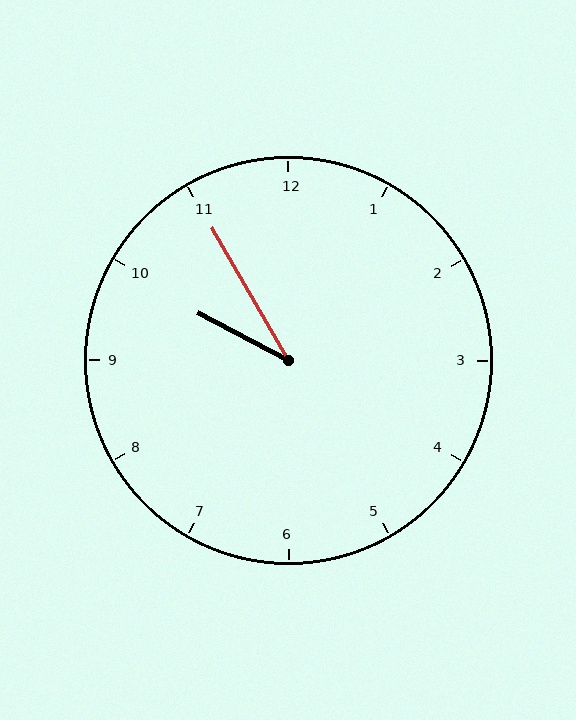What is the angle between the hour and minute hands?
Approximately 32 degrees.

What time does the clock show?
9:55.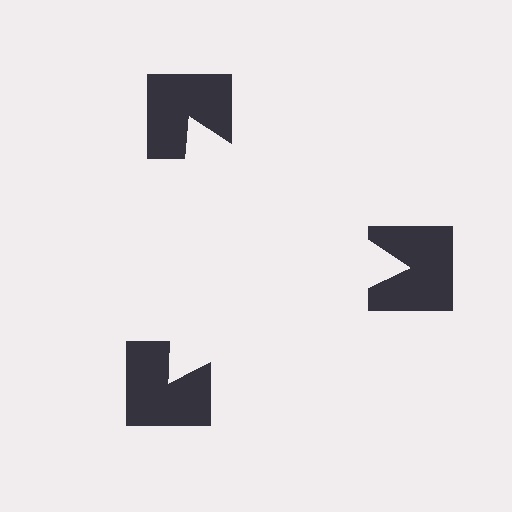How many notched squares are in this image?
There are 3 — one at each vertex of the illusory triangle.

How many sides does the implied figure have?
3 sides.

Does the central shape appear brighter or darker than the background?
It typically appears slightly brighter than the background, even though no actual brightness change is drawn.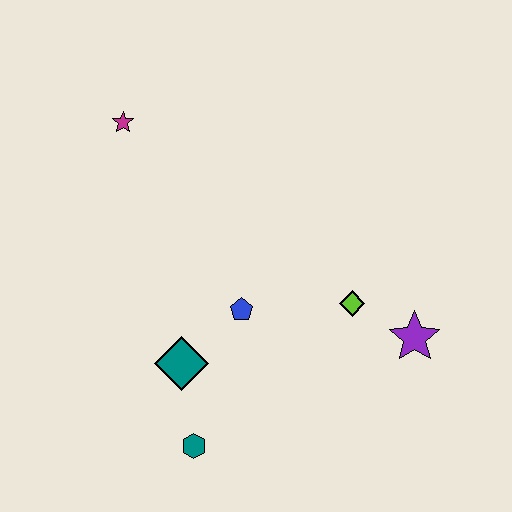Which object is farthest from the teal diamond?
The magenta star is farthest from the teal diamond.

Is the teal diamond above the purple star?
No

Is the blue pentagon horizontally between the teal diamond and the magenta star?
No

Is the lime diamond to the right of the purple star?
No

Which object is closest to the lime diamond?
The purple star is closest to the lime diamond.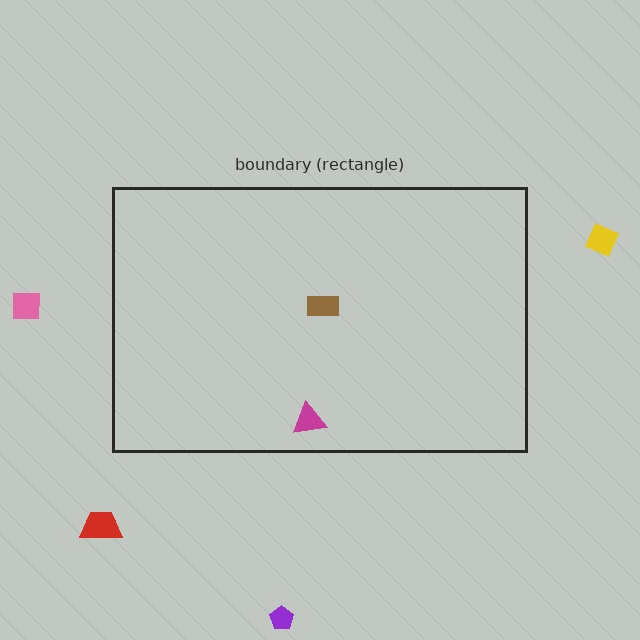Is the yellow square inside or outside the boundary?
Outside.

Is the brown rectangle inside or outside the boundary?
Inside.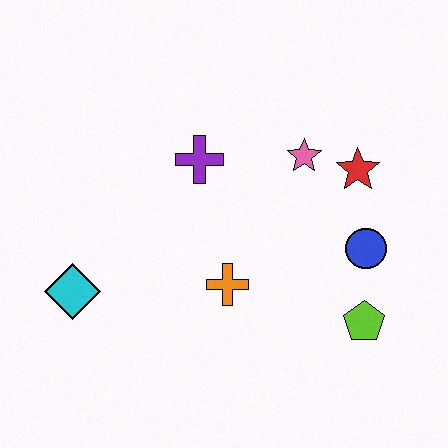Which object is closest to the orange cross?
The purple cross is closest to the orange cross.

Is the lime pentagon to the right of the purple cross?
Yes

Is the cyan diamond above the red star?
No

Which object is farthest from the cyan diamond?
The red star is farthest from the cyan diamond.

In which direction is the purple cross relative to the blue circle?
The purple cross is to the left of the blue circle.